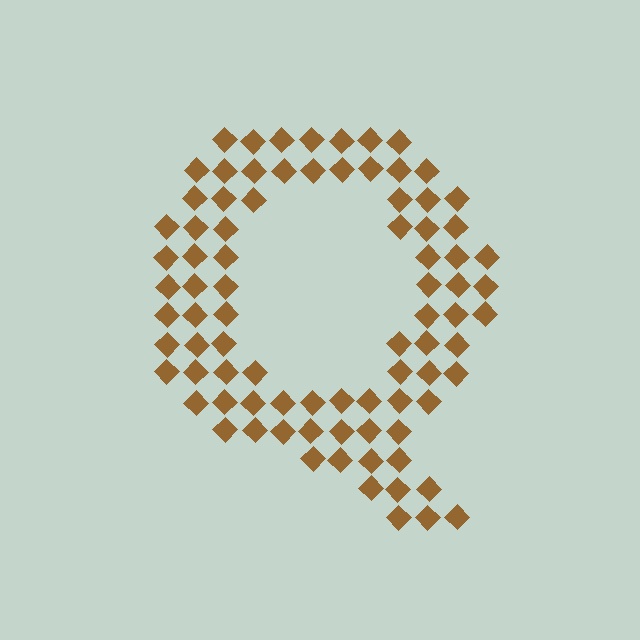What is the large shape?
The large shape is the letter Q.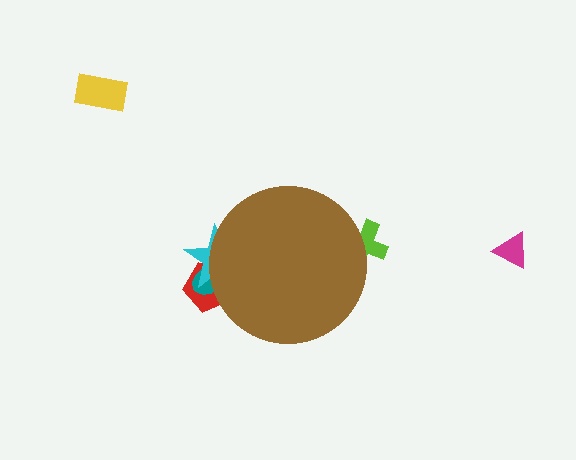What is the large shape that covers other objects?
A brown circle.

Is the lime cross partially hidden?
Yes, the lime cross is partially hidden behind the brown circle.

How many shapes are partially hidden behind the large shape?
4 shapes are partially hidden.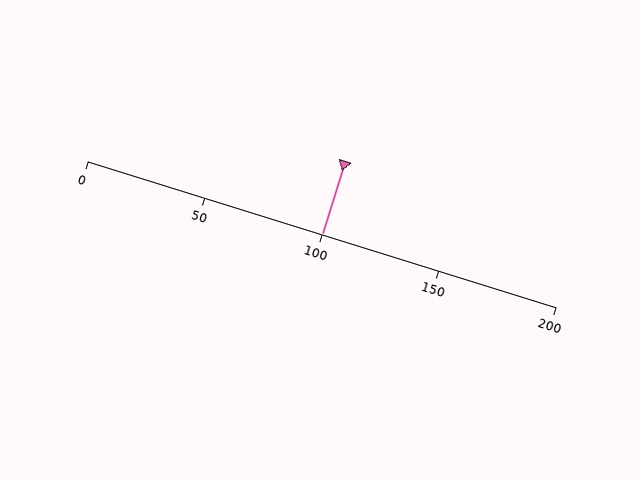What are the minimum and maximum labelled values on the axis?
The axis runs from 0 to 200.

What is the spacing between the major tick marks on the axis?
The major ticks are spaced 50 apart.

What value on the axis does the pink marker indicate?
The marker indicates approximately 100.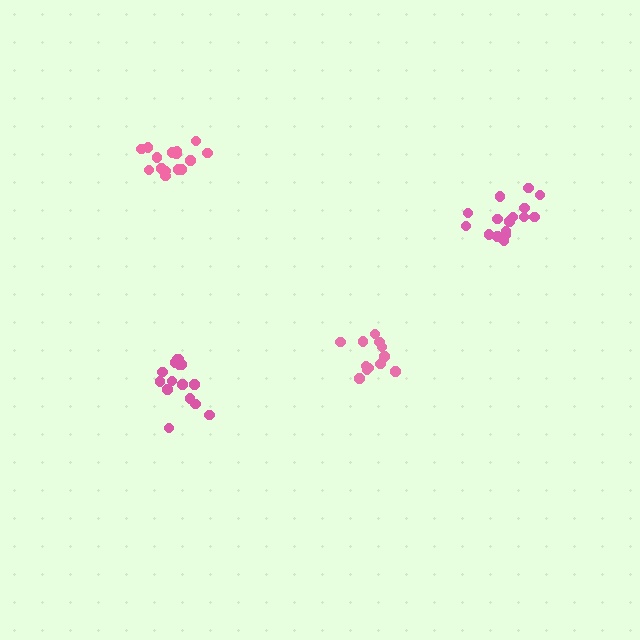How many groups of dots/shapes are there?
There are 4 groups.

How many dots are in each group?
Group 1: 15 dots, Group 2: 16 dots, Group 3: 12 dots, Group 4: 15 dots (58 total).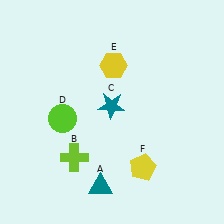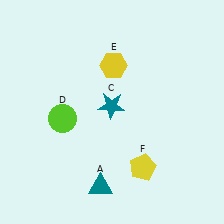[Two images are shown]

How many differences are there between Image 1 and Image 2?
There is 1 difference between the two images.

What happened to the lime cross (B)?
The lime cross (B) was removed in Image 2. It was in the bottom-left area of Image 1.